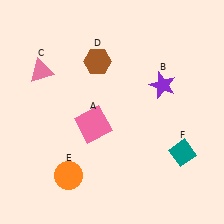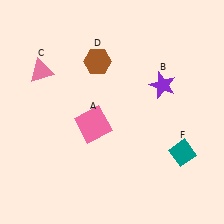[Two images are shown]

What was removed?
The orange circle (E) was removed in Image 2.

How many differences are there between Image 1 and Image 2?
There is 1 difference between the two images.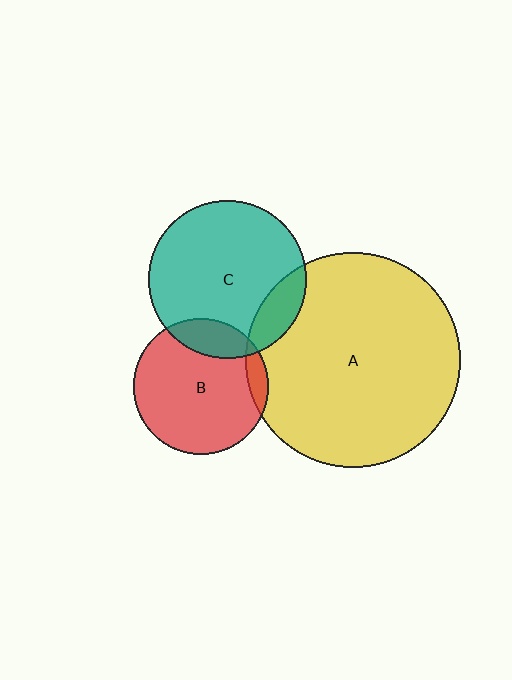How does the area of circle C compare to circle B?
Approximately 1.3 times.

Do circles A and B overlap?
Yes.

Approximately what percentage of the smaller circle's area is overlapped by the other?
Approximately 10%.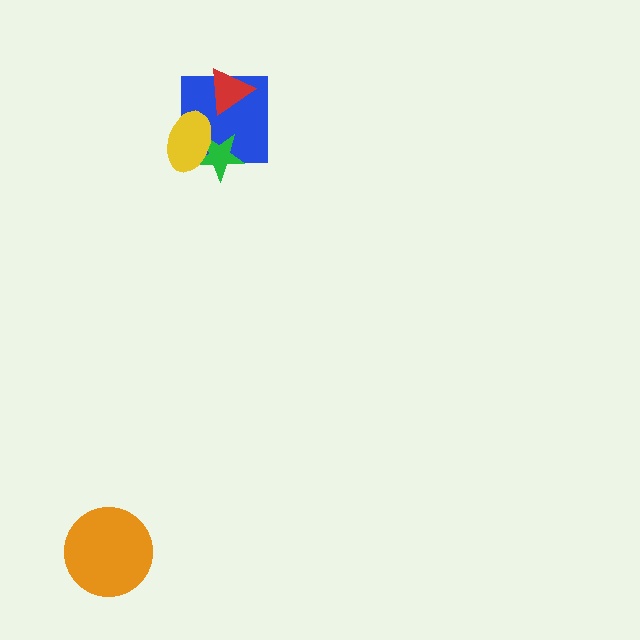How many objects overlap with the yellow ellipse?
2 objects overlap with the yellow ellipse.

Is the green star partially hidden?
Yes, it is partially covered by another shape.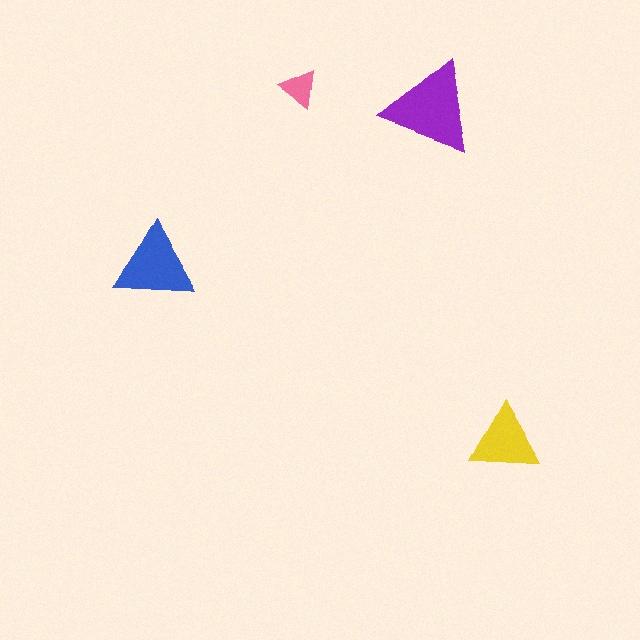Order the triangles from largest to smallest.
the purple one, the blue one, the yellow one, the pink one.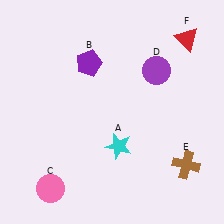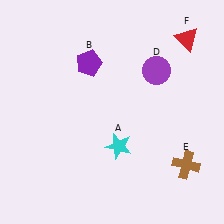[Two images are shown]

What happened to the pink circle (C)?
The pink circle (C) was removed in Image 2. It was in the bottom-left area of Image 1.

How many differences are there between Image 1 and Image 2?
There is 1 difference between the two images.